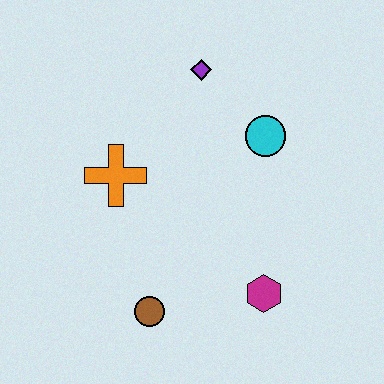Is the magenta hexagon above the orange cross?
No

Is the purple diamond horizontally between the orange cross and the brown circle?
No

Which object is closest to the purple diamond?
The cyan circle is closest to the purple diamond.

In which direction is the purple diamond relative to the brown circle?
The purple diamond is above the brown circle.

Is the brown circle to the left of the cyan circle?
Yes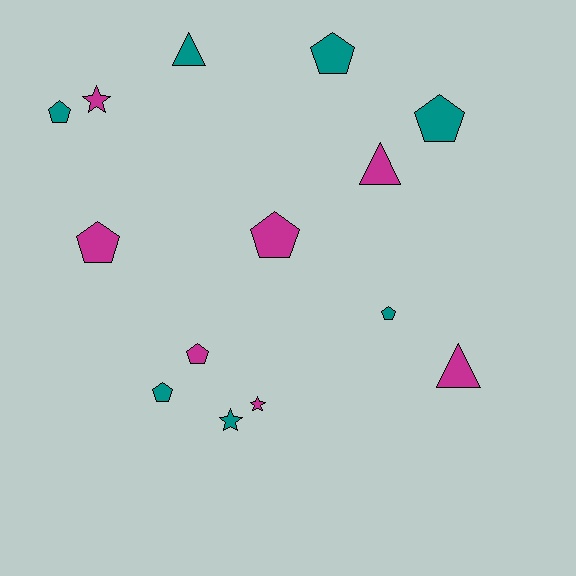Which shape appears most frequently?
Pentagon, with 8 objects.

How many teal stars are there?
There is 1 teal star.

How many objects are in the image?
There are 14 objects.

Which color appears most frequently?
Teal, with 7 objects.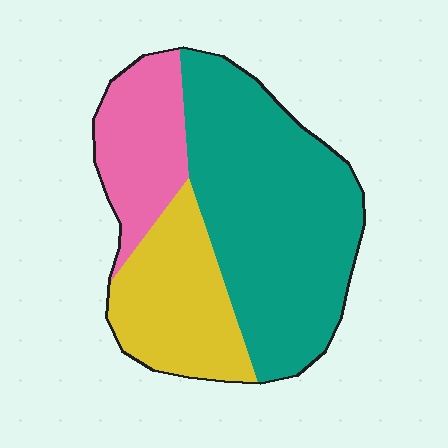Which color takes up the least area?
Pink, at roughly 20%.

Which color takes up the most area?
Teal, at roughly 55%.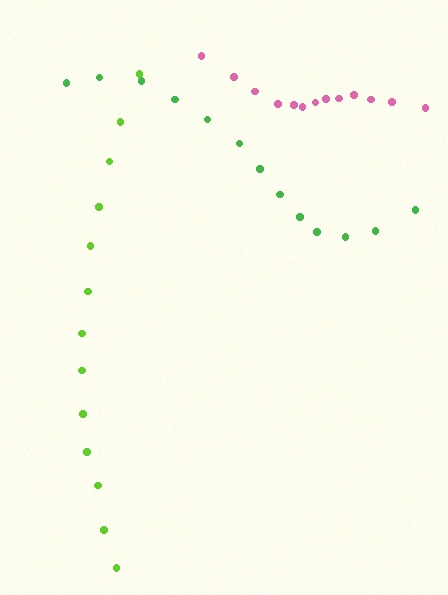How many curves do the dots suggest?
There are 3 distinct paths.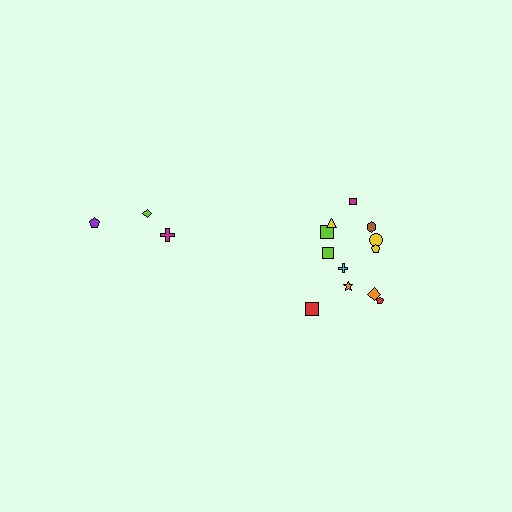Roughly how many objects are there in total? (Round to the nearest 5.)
Roughly 15 objects in total.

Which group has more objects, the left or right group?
The right group.